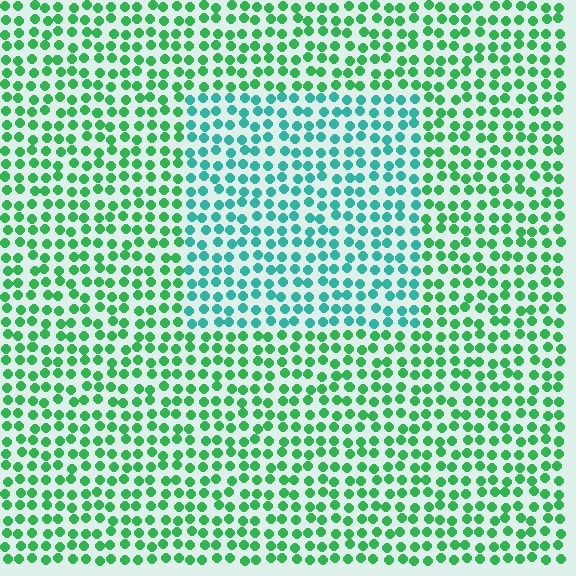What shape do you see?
I see a rectangle.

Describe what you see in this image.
The image is filled with small green elements in a uniform arrangement. A rectangle-shaped region is visible where the elements are tinted to a slightly different hue, forming a subtle color boundary.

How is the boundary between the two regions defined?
The boundary is defined purely by a slight shift in hue (about 38 degrees). Spacing, size, and orientation are identical on both sides.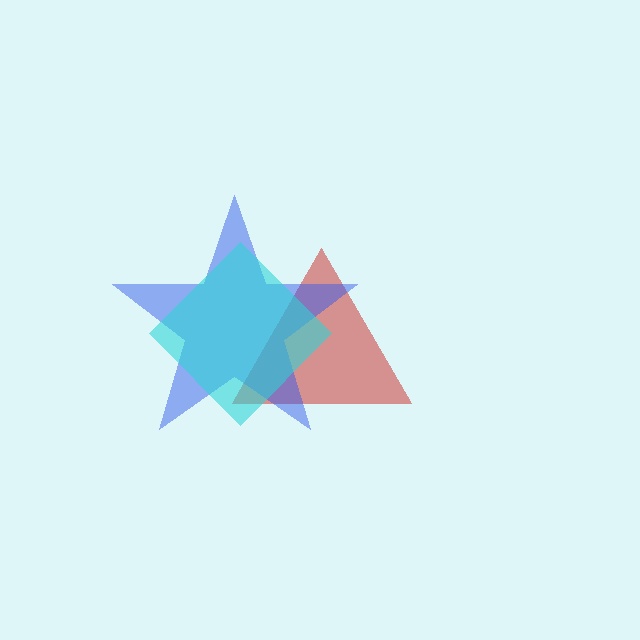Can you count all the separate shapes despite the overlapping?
Yes, there are 3 separate shapes.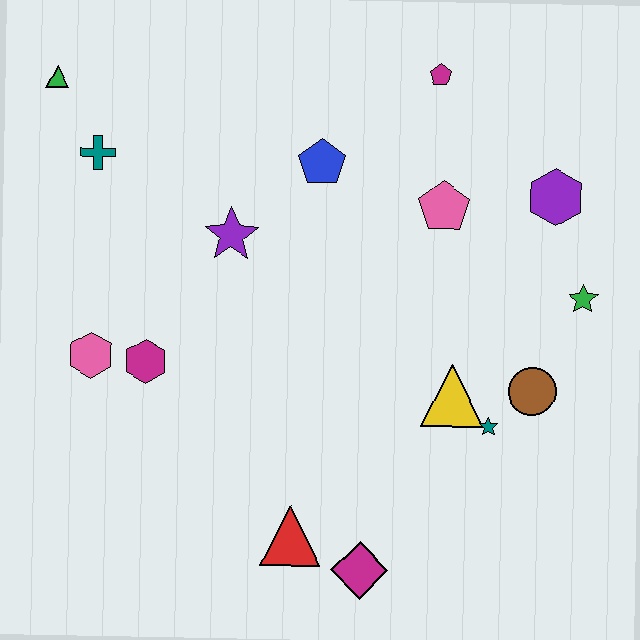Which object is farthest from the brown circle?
The green triangle is farthest from the brown circle.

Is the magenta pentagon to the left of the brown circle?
Yes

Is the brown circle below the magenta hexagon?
Yes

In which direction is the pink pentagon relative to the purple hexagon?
The pink pentagon is to the left of the purple hexagon.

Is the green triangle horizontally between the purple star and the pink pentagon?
No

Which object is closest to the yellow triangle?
The teal star is closest to the yellow triangle.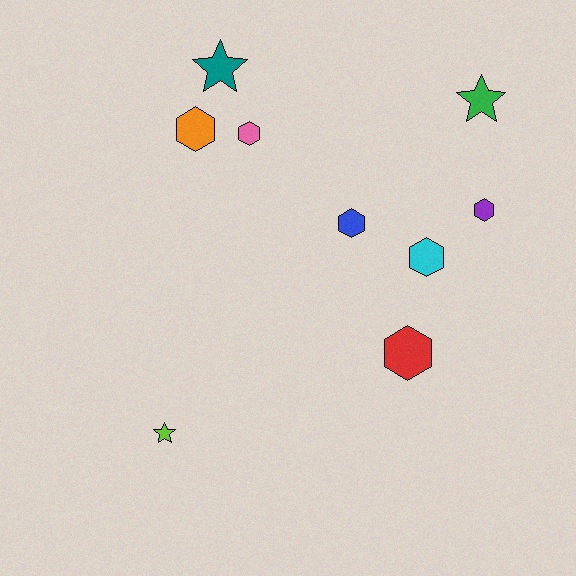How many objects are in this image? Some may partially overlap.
There are 9 objects.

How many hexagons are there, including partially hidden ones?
There are 6 hexagons.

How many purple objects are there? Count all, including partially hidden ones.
There is 1 purple object.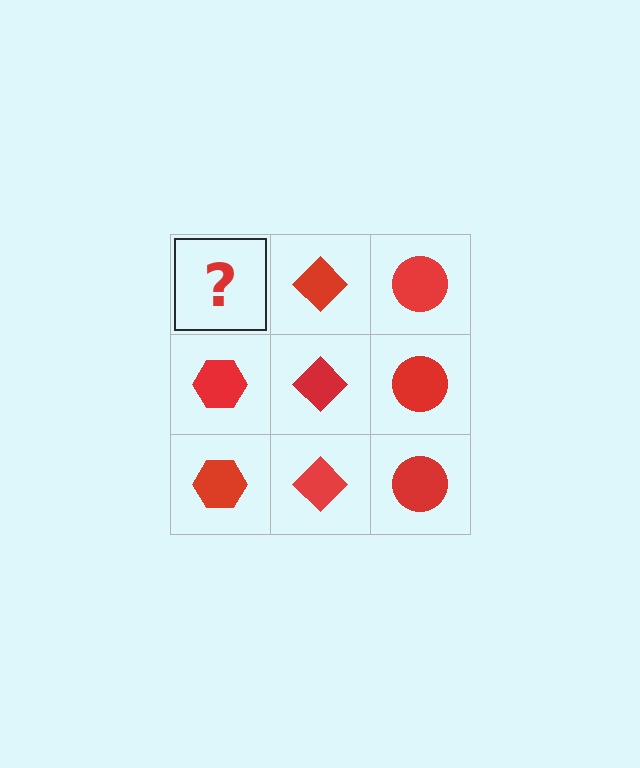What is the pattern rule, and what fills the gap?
The rule is that each column has a consistent shape. The gap should be filled with a red hexagon.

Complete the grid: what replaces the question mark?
The question mark should be replaced with a red hexagon.